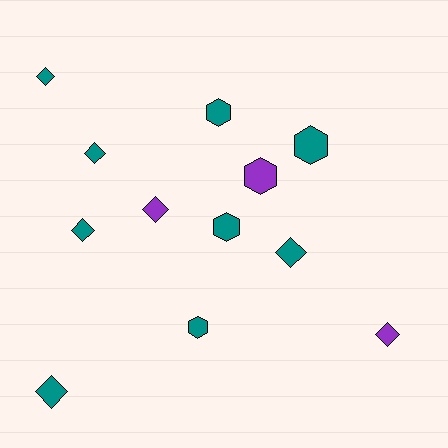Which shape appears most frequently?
Diamond, with 7 objects.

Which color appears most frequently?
Teal, with 9 objects.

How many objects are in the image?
There are 12 objects.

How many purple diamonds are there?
There are 2 purple diamonds.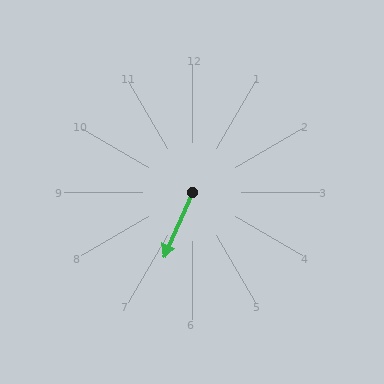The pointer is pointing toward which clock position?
Roughly 7 o'clock.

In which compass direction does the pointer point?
Southwest.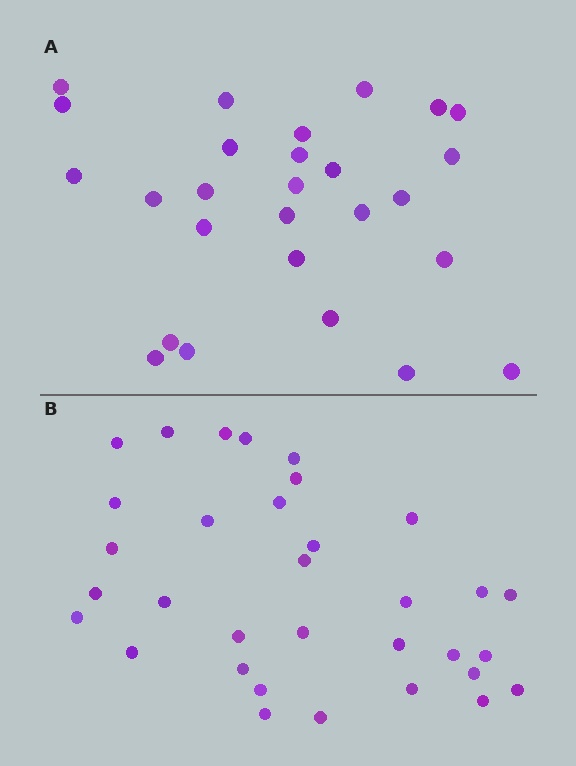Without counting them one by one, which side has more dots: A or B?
Region B (the bottom region) has more dots.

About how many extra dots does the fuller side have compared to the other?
Region B has about 6 more dots than region A.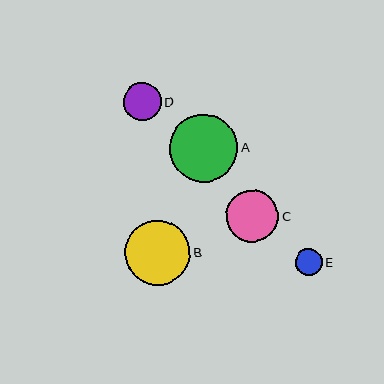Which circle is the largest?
Circle A is the largest with a size of approximately 68 pixels.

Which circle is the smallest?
Circle E is the smallest with a size of approximately 27 pixels.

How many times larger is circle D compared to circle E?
Circle D is approximately 1.4 times the size of circle E.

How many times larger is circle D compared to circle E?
Circle D is approximately 1.4 times the size of circle E.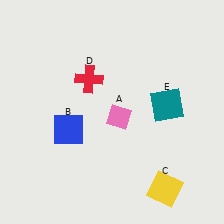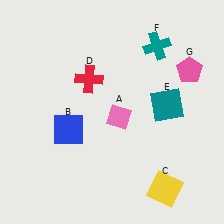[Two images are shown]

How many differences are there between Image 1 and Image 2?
There are 2 differences between the two images.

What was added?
A teal cross (F), a pink pentagon (G) were added in Image 2.